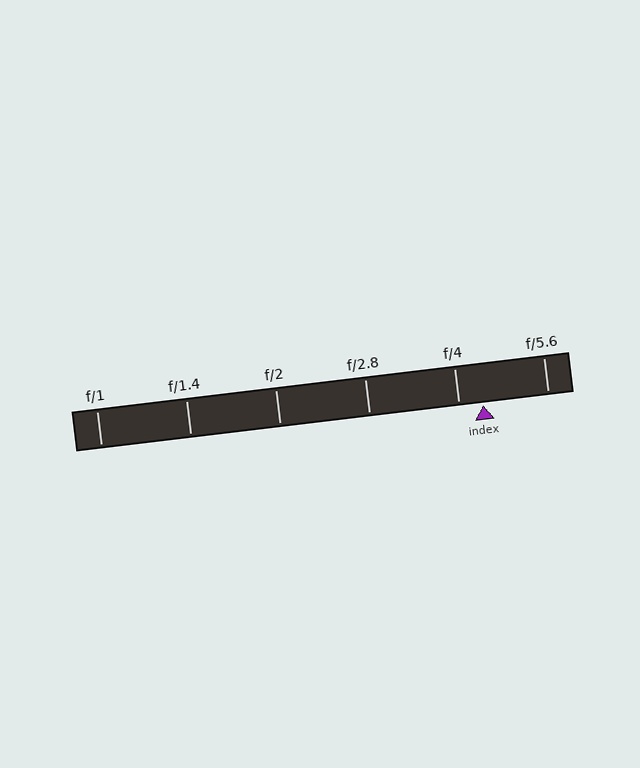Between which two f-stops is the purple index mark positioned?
The index mark is between f/4 and f/5.6.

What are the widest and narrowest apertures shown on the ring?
The widest aperture shown is f/1 and the narrowest is f/5.6.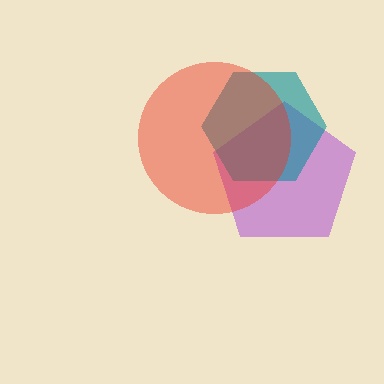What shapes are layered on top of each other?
The layered shapes are: a purple pentagon, a teal hexagon, a red circle.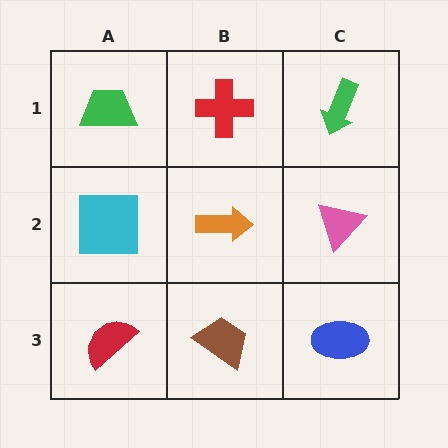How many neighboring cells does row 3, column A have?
2.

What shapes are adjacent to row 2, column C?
A green arrow (row 1, column C), a blue ellipse (row 3, column C), an orange arrow (row 2, column B).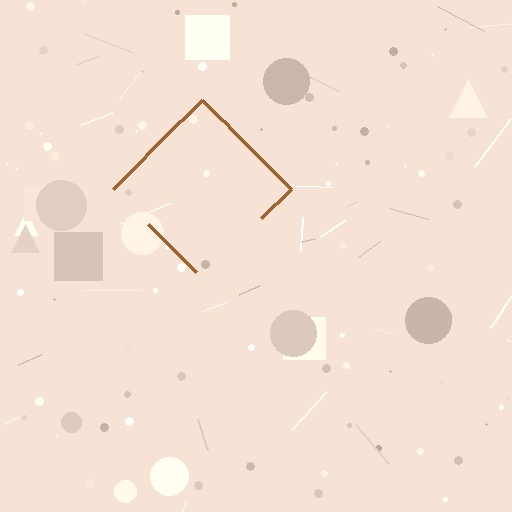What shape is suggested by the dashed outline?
The dashed outline suggests a diamond.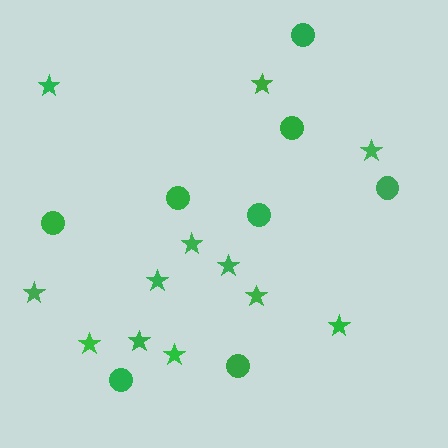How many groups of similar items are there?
There are 2 groups: one group of stars (12) and one group of circles (8).